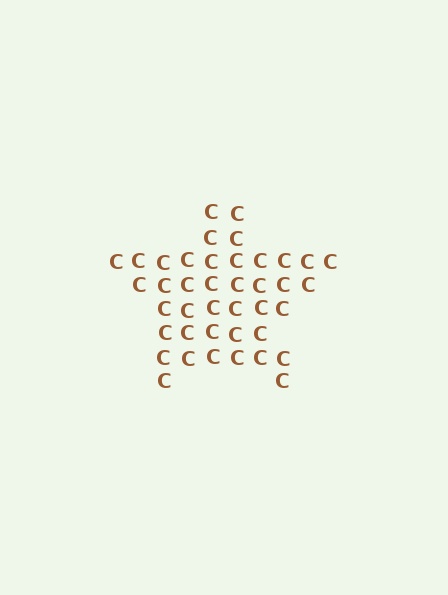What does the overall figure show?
The overall figure shows a star.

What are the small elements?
The small elements are letter C's.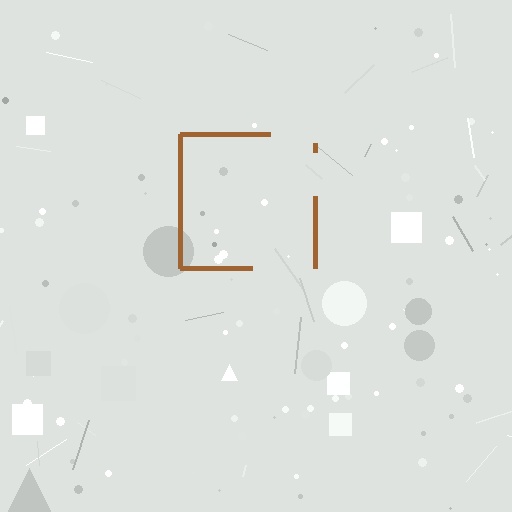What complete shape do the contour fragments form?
The contour fragments form a square.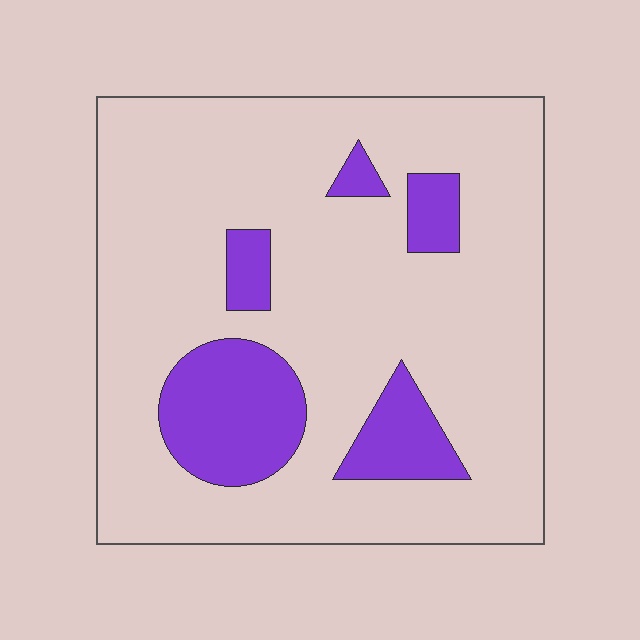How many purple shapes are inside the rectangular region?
5.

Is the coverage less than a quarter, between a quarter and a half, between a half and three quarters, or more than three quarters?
Less than a quarter.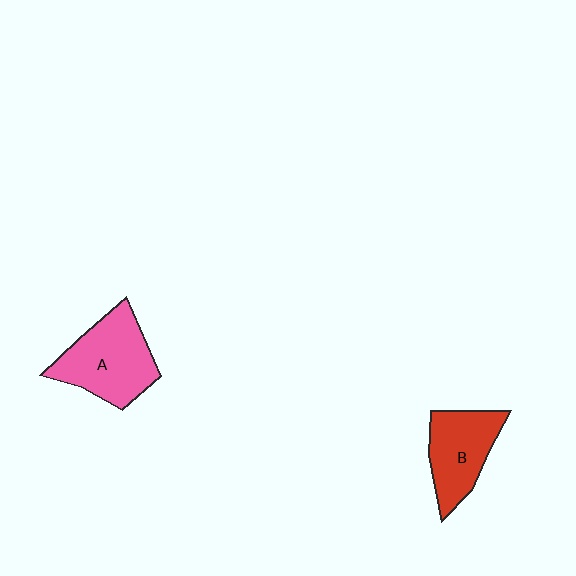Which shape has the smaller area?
Shape B (red).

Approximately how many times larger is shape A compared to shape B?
Approximately 1.3 times.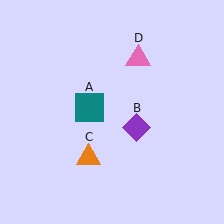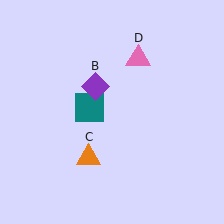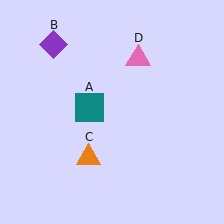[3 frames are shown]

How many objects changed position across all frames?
1 object changed position: purple diamond (object B).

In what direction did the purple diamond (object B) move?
The purple diamond (object B) moved up and to the left.